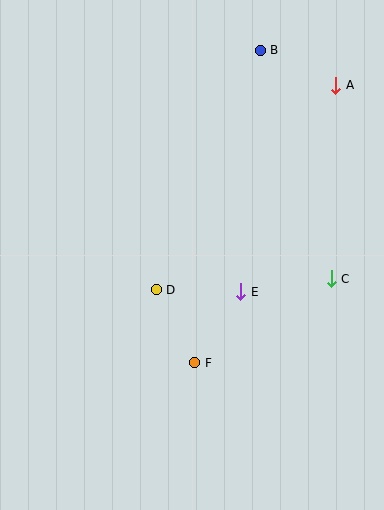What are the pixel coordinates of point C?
Point C is at (331, 279).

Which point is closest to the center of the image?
Point D at (156, 290) is closest to the center.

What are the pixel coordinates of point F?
Point F is at (195, 363).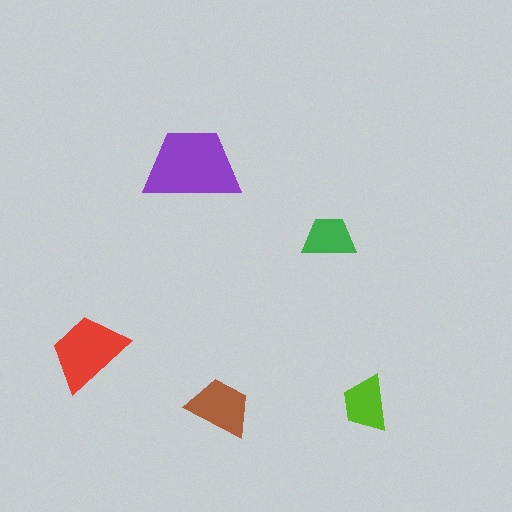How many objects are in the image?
There are 5 objects in the image.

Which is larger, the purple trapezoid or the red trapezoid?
The purple one.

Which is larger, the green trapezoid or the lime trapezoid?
The lime one.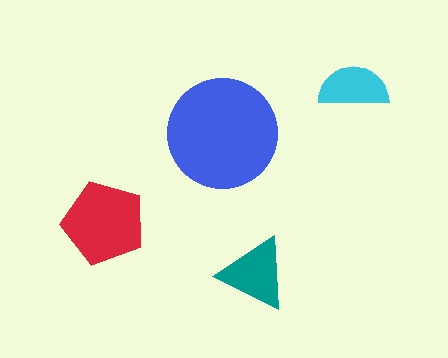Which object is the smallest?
The cyan semicircle.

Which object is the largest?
The blue circle.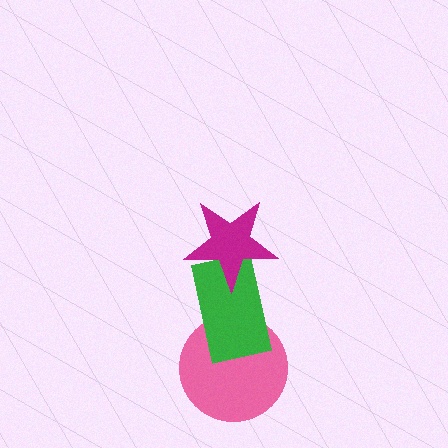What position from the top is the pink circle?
The pink circle is 3rd from the top.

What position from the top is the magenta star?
The magenta star is 1st from the top.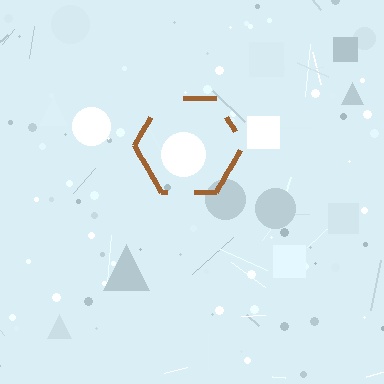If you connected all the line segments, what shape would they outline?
They would outline a hexagon.